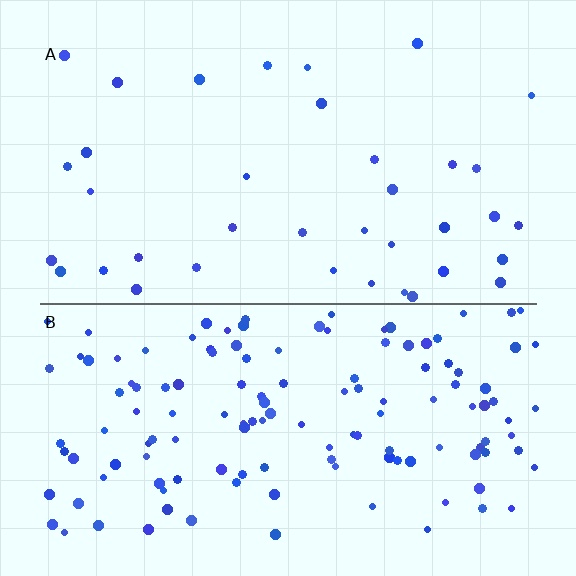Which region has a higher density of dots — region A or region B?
B (the bottom).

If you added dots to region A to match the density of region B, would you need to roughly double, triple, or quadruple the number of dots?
Approximately quadruple.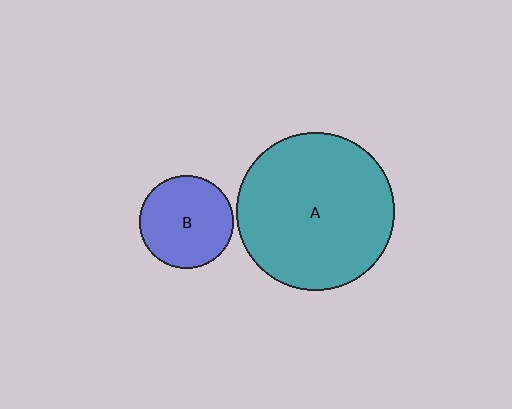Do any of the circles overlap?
No, none of the circles overlap.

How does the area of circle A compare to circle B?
Approximately 2.9 times.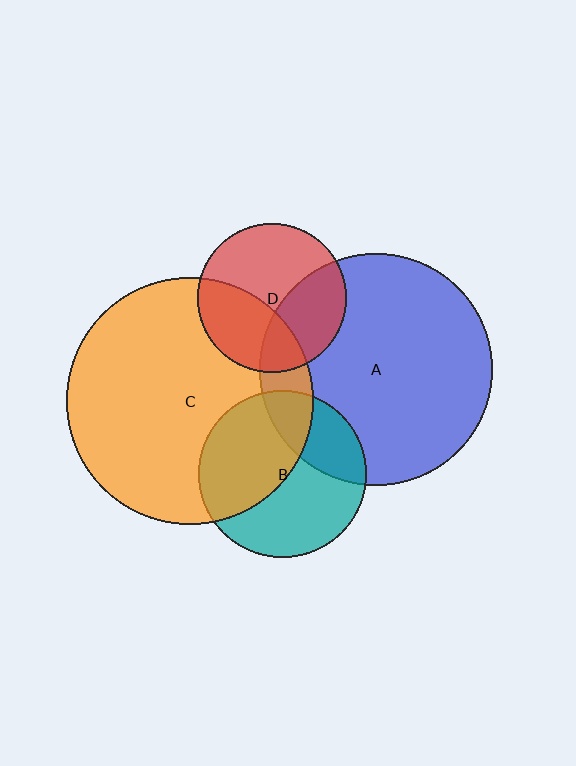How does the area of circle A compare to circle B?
Approximately 1.9 times.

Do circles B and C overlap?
Yes.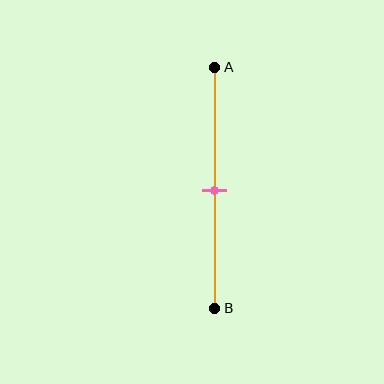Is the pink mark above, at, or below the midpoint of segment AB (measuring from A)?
The pink mark is approximately at the midpoint of segment AB.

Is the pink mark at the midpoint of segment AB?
Yes, the mark is approximately at the midpoint.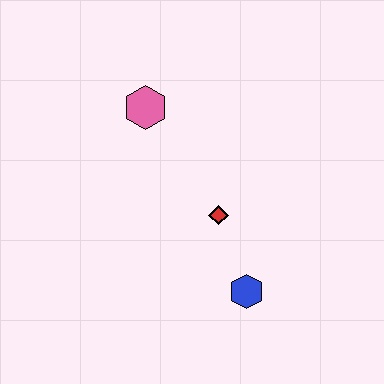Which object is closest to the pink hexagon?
The red diamond is closest to the pink hexagon.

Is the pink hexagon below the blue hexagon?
No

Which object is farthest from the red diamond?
The pink hexagon is farthest from the red diamond.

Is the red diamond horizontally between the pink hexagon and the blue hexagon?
Yes